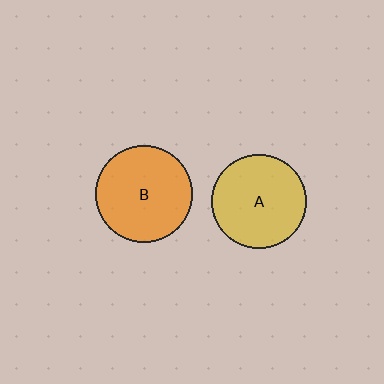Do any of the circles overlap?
No, none of the circles overlap.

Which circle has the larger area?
Circle B (orange).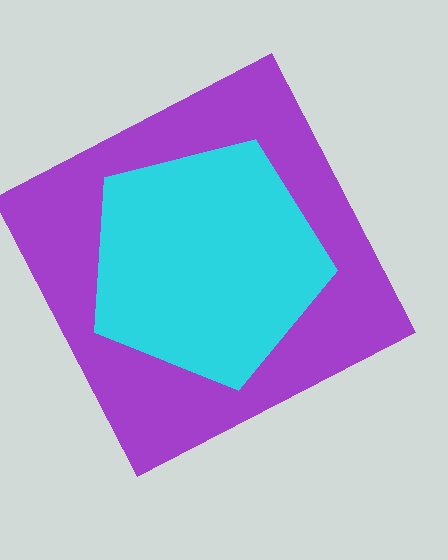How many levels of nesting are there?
2.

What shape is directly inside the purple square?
The cyan pentagon.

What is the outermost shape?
The purple square.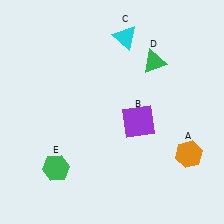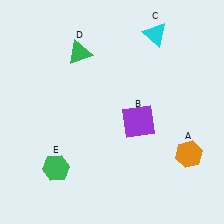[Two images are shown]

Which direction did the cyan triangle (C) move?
The cyan triangle (C) moved right.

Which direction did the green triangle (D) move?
The green triangle (D) moved left.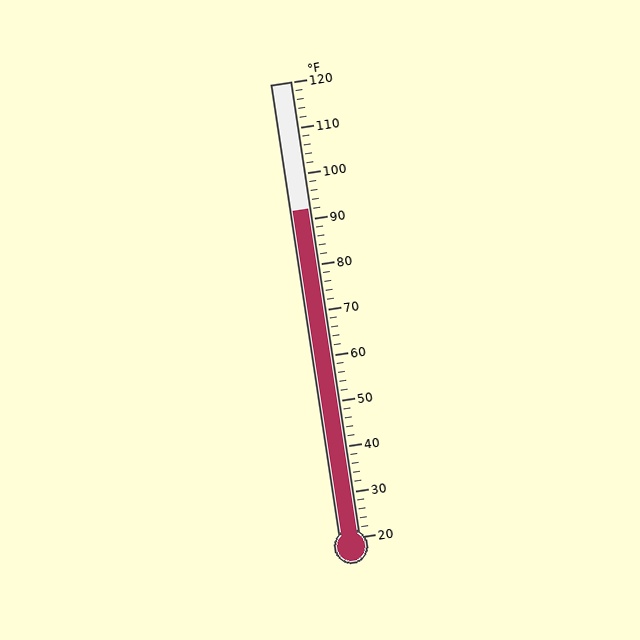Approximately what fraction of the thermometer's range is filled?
The thermometer is filled to approximately 70% of its range.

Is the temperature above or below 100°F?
The temperature is below 100°F.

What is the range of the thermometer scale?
The thermometer scale ranges from 20°F to 120°F.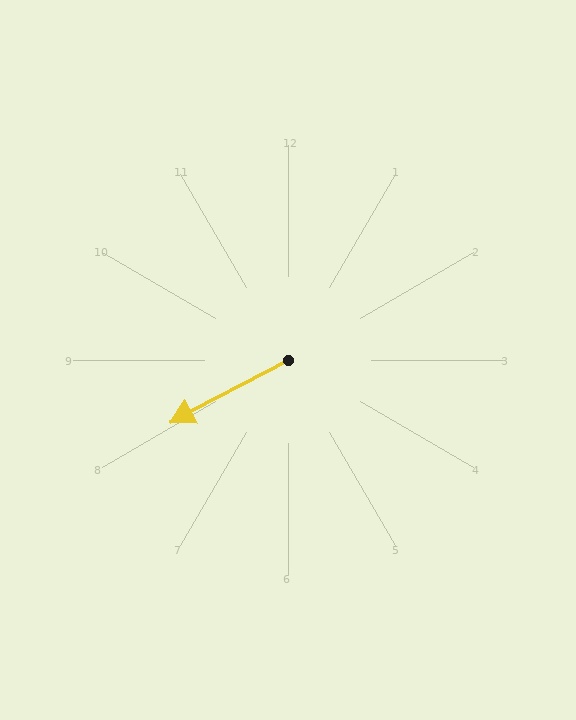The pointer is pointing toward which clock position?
Roughly 8 o'clock.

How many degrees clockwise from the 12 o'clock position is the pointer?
Approximately 242 degrees.